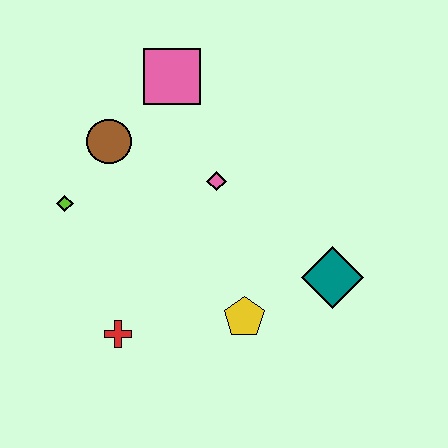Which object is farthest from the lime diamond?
The teal diamond is farthest from the lime diamond.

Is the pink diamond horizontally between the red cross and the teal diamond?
Yes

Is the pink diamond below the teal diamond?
No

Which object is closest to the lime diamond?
The brown circle is closest to the lime diamond.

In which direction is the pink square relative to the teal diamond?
The pink square is above the teal diamond.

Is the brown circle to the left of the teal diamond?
Yes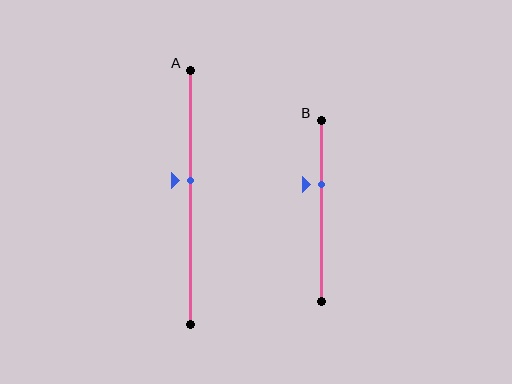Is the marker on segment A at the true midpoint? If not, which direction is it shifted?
No, the marker on segment A is shifted upward by about 7% of the segment length.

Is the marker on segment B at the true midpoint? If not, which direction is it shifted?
No, the marker on segment B is shifted upward by about 14% of the segment length.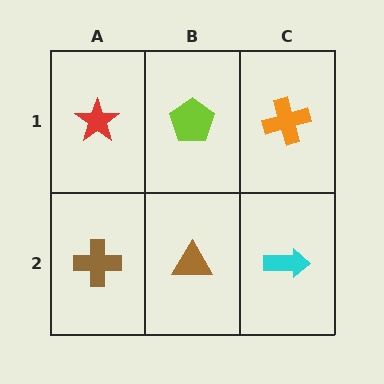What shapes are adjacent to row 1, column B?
A brown triangle (row 2, column B), a red star (row 1, column A), an orange cross (row 1, column C).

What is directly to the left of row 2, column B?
A brown cross.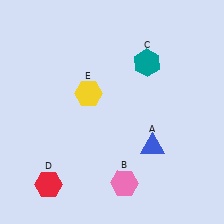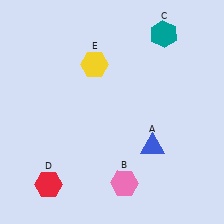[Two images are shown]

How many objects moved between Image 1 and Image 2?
2 objects moved between the two images.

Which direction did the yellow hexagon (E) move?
The yellow hexagon (E) moved up.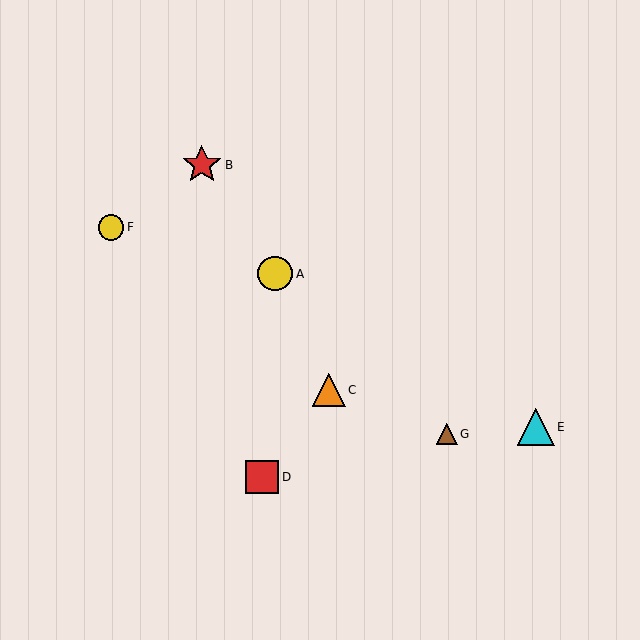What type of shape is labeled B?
Shape B is a red star.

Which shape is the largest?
The red star (labeled B) is the largest.